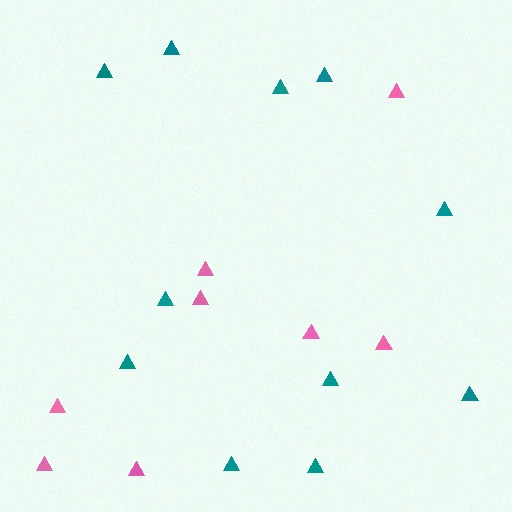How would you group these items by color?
There are 2 groups: one group of pink triangles (8) and one group of teal triangles (11).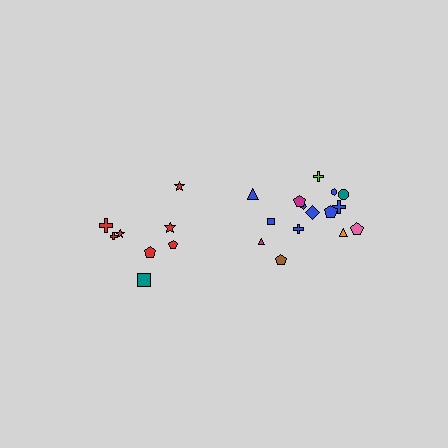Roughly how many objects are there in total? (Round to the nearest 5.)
Roughly 25 objects in total.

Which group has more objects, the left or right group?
The right group.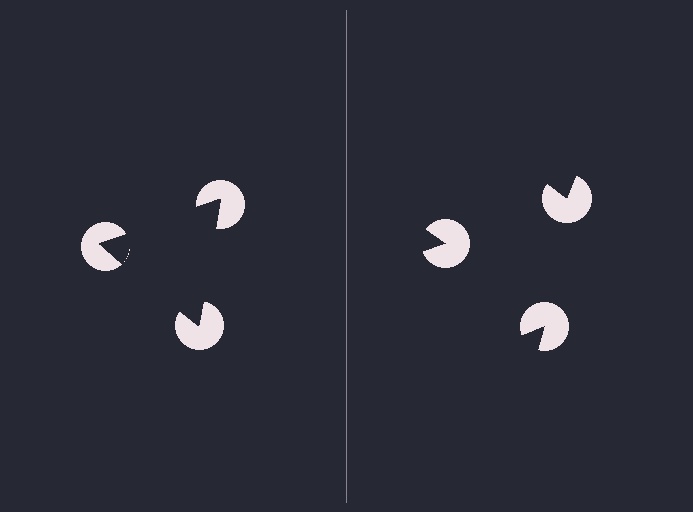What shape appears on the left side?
An illusory triangle.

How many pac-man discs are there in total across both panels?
6 — 3 on each side.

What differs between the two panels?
The pac-man discs are positioned identically on both sides; only the wedge orientations differ. On the left they align to a triangle; on the right they are misaligned.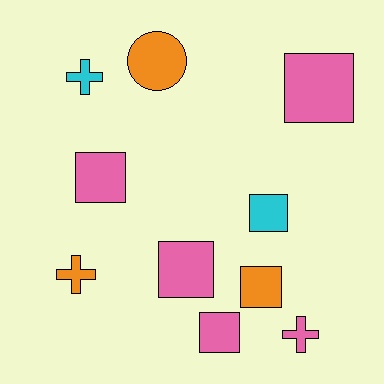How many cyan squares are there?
There is 1 cyan square.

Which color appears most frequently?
Pink, with 5 objects.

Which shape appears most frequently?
Square, with 6 objects.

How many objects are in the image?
There are 10 objects.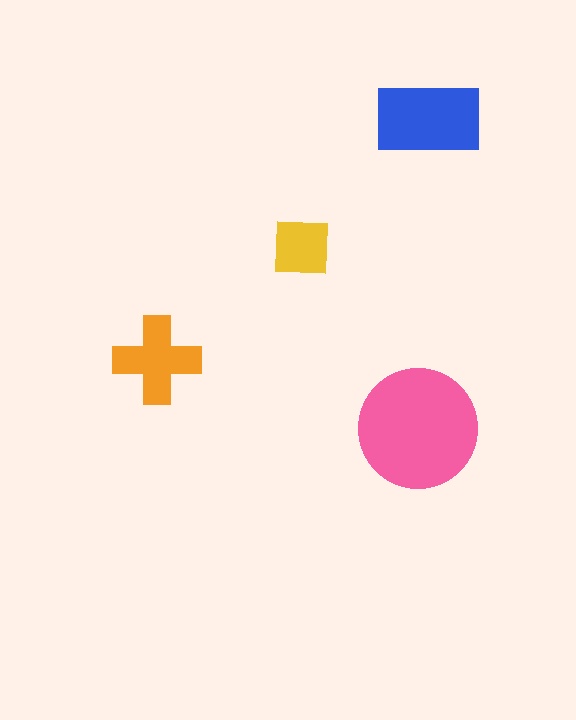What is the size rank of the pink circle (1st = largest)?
1st.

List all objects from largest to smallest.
The pink circle, the blue rectangle, the orange cross, the yellow square.